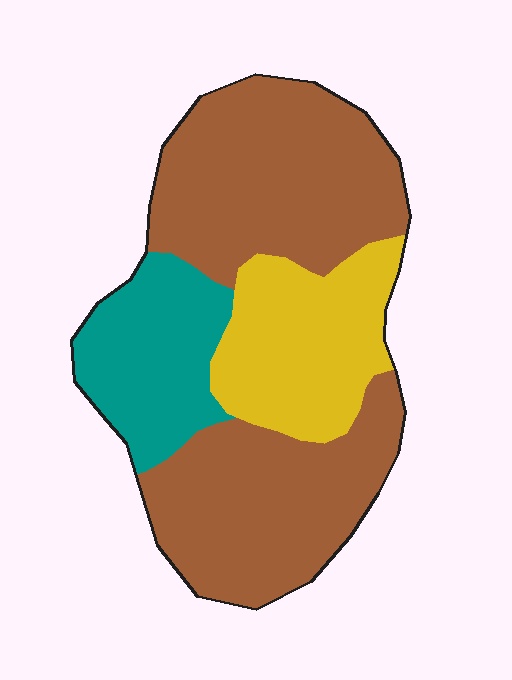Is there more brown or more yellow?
Brown.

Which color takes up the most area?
Brown, at roughly 60%.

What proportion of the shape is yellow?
Yellow takes up about one fifth (1/5) of the shape.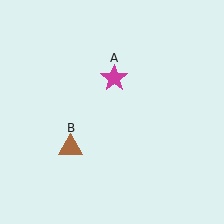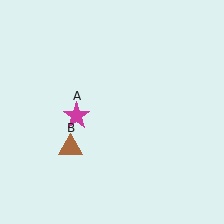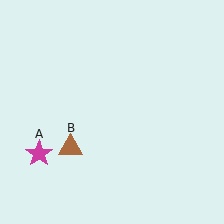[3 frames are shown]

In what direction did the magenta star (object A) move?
The magenta star (object A) moved down and to the left.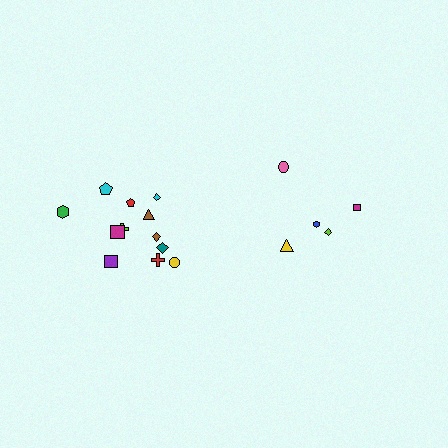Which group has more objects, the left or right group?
The left group.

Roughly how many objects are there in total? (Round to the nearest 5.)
Roughly 15 objects in total.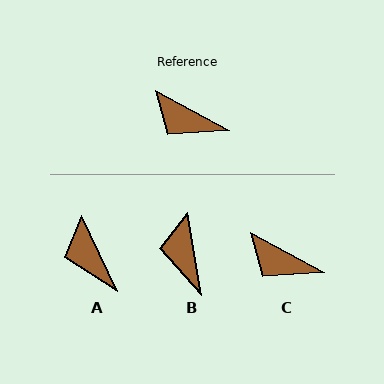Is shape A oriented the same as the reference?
No, it is off by about 36 degrees.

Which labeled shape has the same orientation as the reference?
C.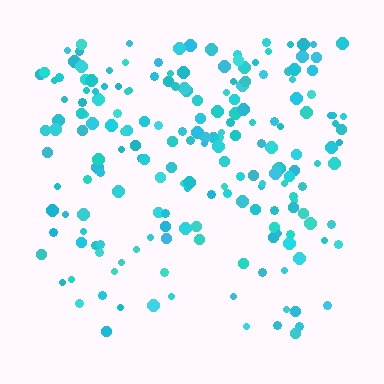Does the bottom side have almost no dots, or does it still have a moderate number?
Still a moderate number, just noticeably fewer than the top.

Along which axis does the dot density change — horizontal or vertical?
Vertical.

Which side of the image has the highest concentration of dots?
The top.